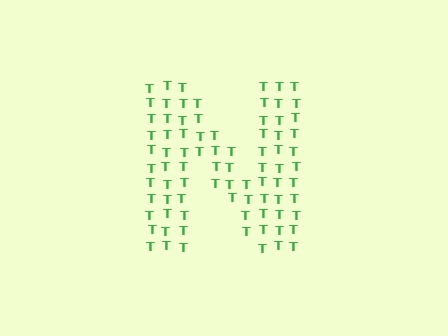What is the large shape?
The large shape is the letter N.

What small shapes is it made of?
It is made of small letter T's.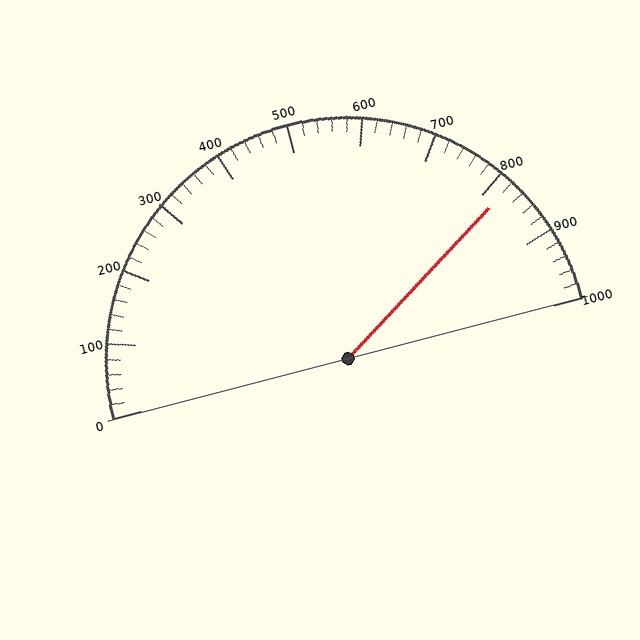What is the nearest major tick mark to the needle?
The nearest major tick mark is 800.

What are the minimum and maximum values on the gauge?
The gauge ranges from 0 to 1000.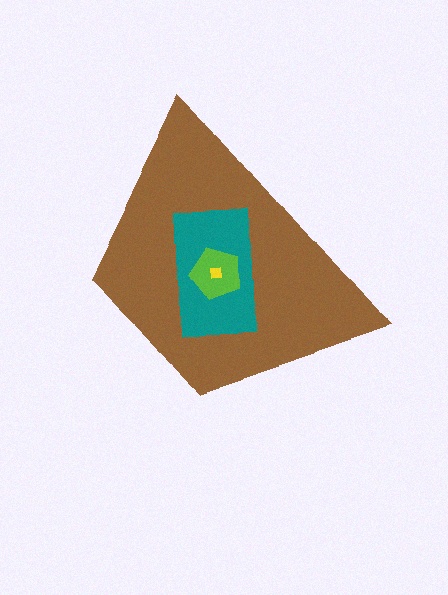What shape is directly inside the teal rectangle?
The lime pentagon.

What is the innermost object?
The yellow square.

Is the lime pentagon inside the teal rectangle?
Yes.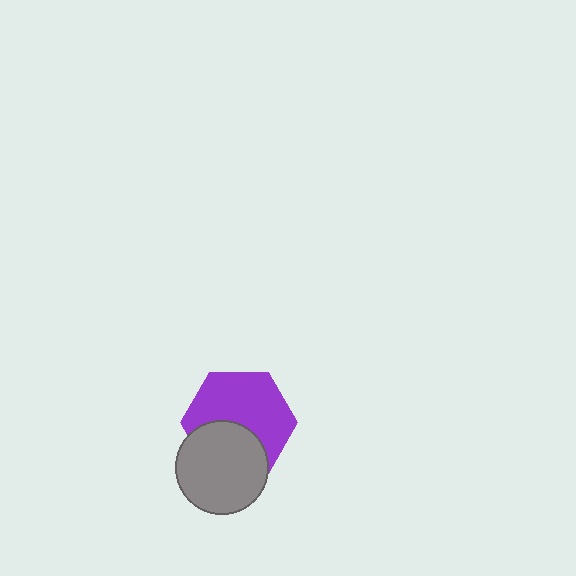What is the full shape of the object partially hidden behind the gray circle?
The partially hidden object is a purple hexagon.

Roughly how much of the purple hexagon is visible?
About half of it is visible (roughly 63%).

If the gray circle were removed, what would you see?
You would see the complete purple hexagon.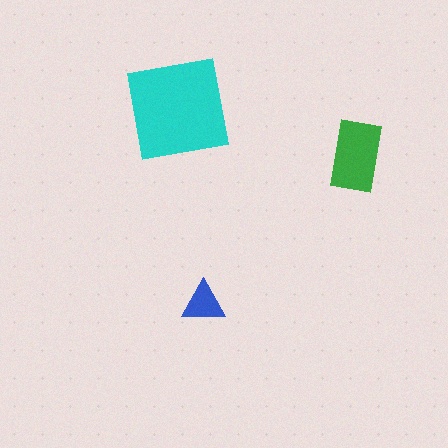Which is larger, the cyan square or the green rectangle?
The cyan square.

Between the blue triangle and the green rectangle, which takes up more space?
The green rectangle.